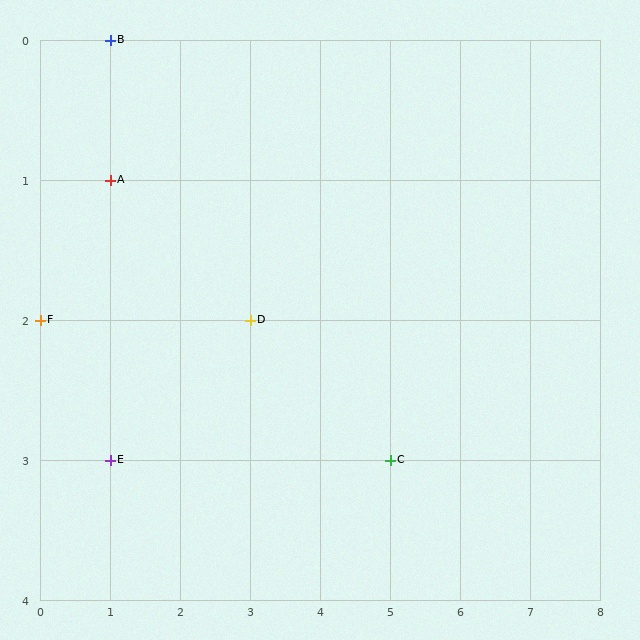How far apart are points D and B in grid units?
Points D and B are 2 columns and 2 rows apart (about 2.8 grid units diagonally).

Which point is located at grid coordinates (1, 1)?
Point A is at (1, 1).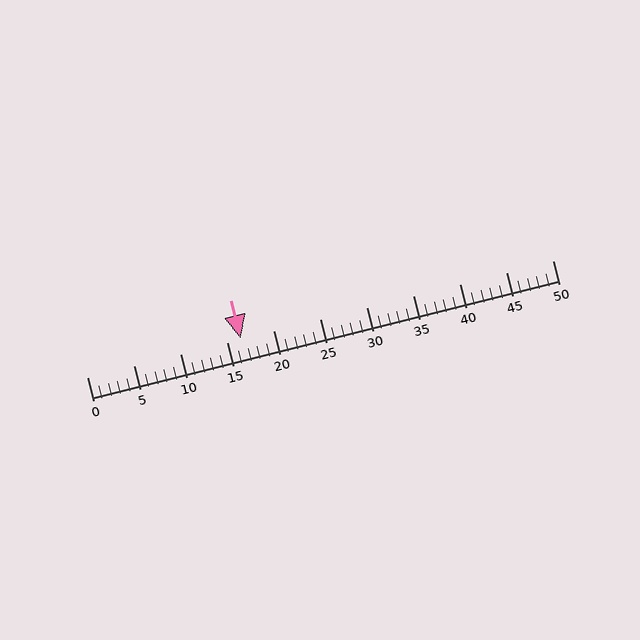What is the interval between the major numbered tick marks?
The major tick marks are spaced 5 units apart.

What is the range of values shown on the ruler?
The ruler shows values from 0 to 50.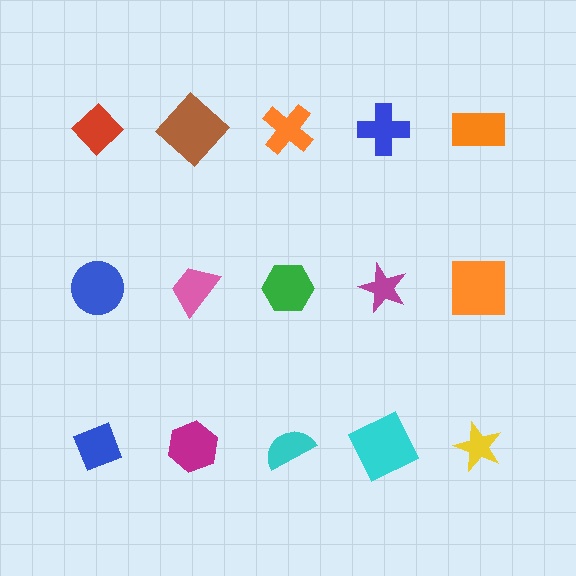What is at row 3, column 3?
A cyan semicircle.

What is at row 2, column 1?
A blue circle.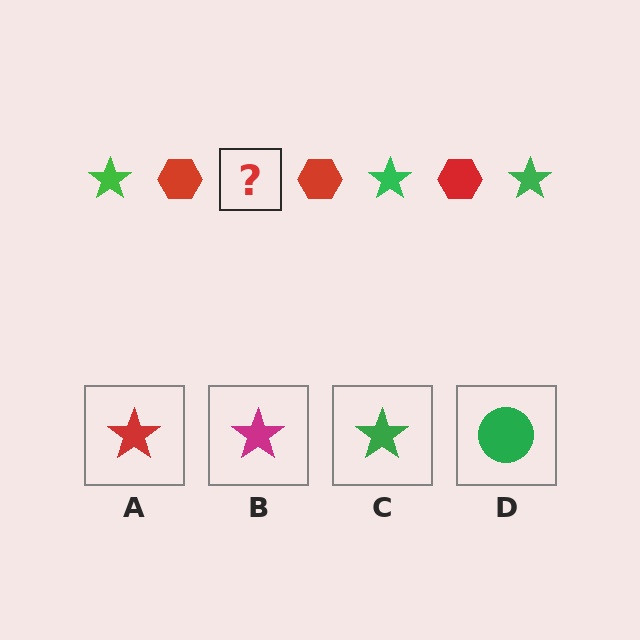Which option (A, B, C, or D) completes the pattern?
C.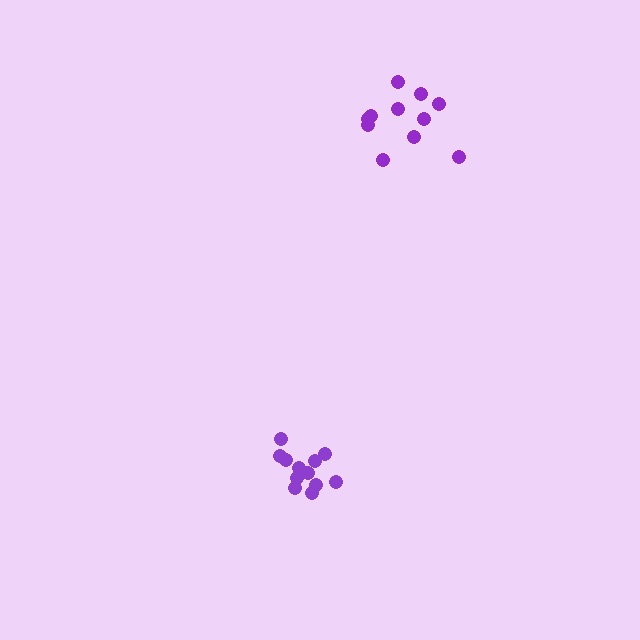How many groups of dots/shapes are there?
There are 2 groups.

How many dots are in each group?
Group 1: 12 dots, Group 2: 11 dots (23 total).